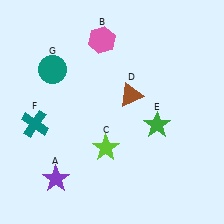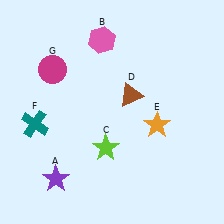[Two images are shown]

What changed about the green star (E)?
In Image 1, E is green. In Image 2, it changed to orange.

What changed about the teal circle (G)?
In Image 1, G is teal. In Image 2, it changed to magenta.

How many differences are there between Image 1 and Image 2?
There are 2 differences between the two images.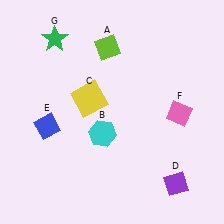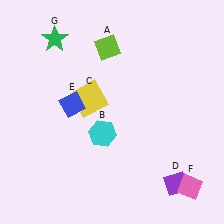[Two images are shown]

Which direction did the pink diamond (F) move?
The pink diamond (F) moved down.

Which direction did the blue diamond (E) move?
The blue diamond (E) moved right.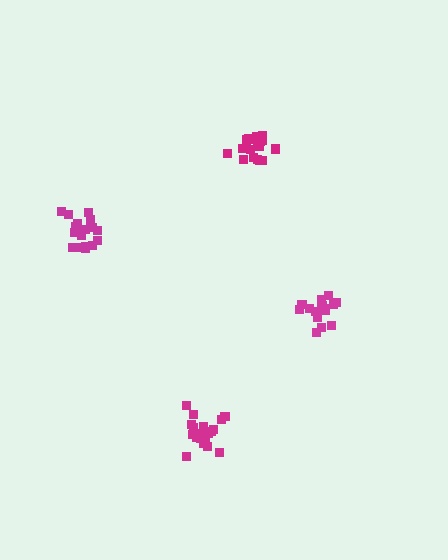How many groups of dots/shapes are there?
There are 4 groups.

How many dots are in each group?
Group 1: 16 dots, Group 2: 19 dots, Group 3: 19 dots, Group 4: 20 dots (74 total).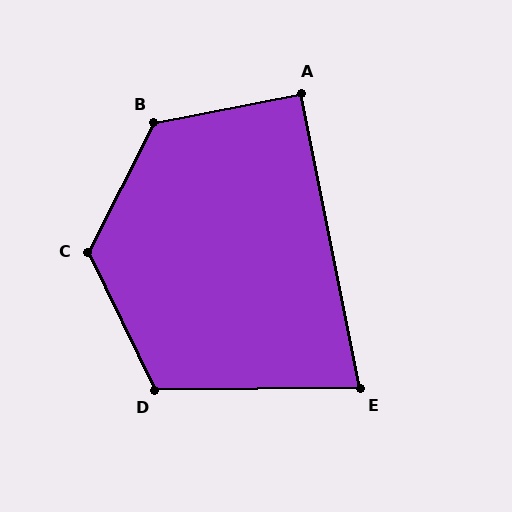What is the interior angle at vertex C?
Approximately 127 degrees (obtuse).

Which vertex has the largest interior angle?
B, at approximately 128 degrees.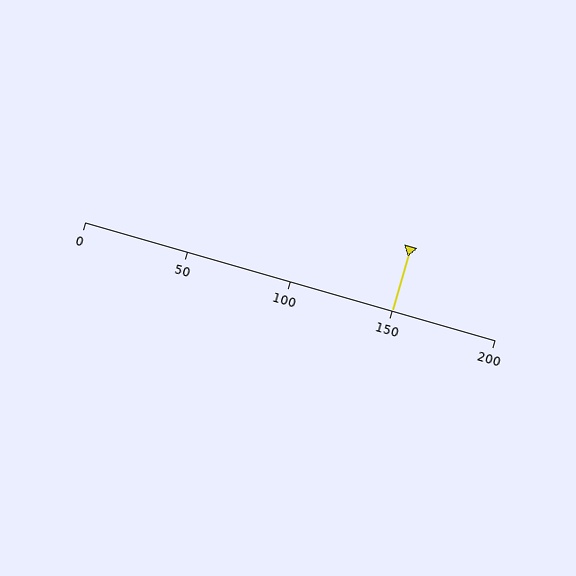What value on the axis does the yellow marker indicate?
The marker indicates approximately 150.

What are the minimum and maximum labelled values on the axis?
The axis runs from 0 to 200.